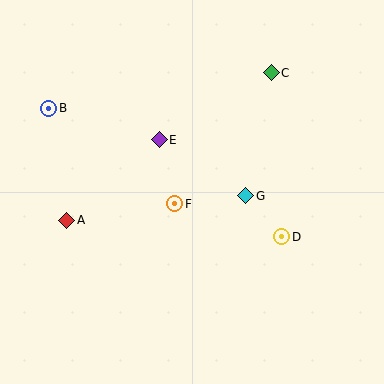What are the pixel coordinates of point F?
Point F is at (175, 204).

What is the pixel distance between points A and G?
The distance between A and G is 181 pixels.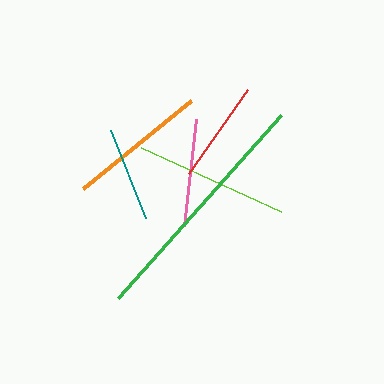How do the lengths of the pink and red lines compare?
The pink and red lines are approximately the same length.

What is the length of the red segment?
The red segment is approximately 103 pixels long.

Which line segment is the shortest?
The teal line is the shortest at approximately 94 pixels.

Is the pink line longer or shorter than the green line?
The green line is longer than the pink line.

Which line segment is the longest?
The green line is the longest at approximately 245 pixels.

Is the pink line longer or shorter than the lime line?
The lime line is longer than the pink line.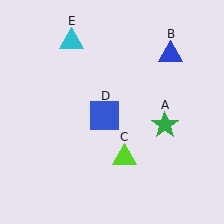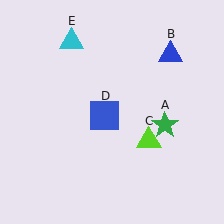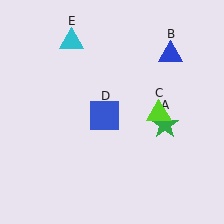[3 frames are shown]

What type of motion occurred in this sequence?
The lime triangle (object C) rotated counterclockwise around the center of the scene.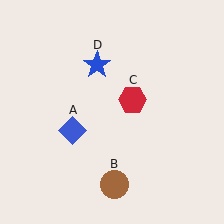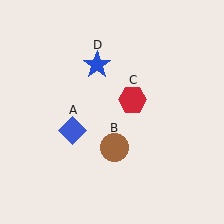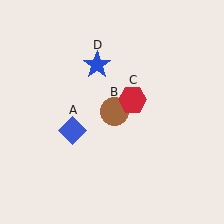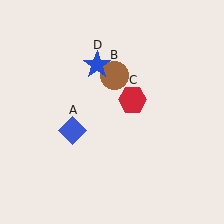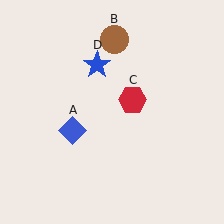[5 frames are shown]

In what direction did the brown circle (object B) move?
The brown circle (object B) moved up.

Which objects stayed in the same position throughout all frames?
Blue diamond (object A) and red hexagon (object C) and blue star (object D) remained stationary.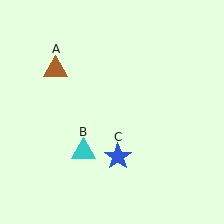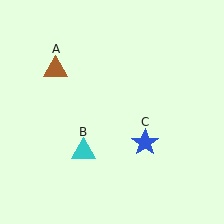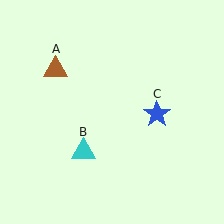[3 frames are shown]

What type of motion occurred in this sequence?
The blue star (object C) rotated counterclockwise around the center of the scene.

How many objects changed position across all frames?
1 object changed position: blue star (object C).